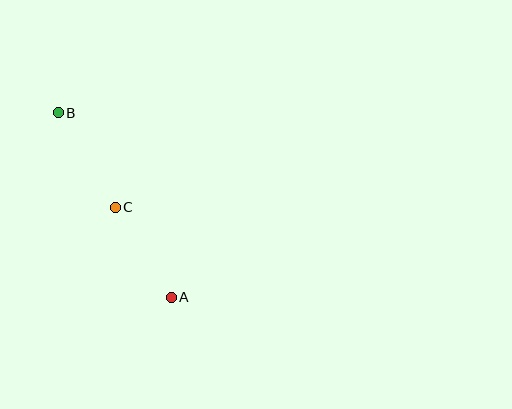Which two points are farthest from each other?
Points A and B are farthest from each other.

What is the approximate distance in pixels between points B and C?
The distance between B and C is approximately 110 pixels.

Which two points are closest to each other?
Points A and C are closest to each other.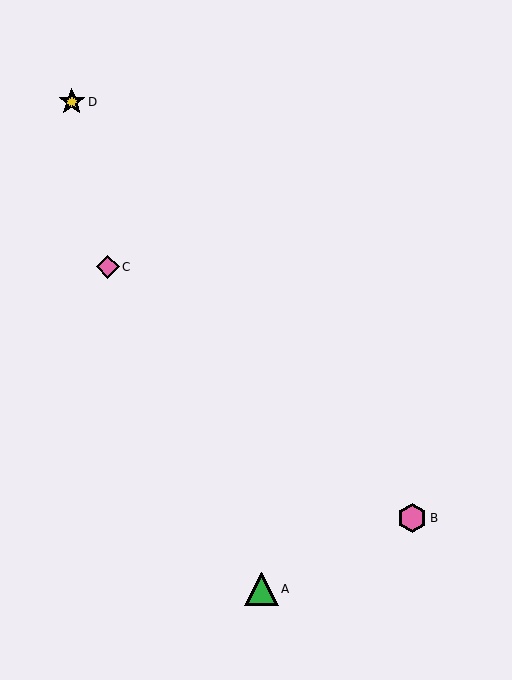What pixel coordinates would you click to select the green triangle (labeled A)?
Click at (262, 589) to select the green triangle A.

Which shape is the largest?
The green triangle (labeled A) is the largest.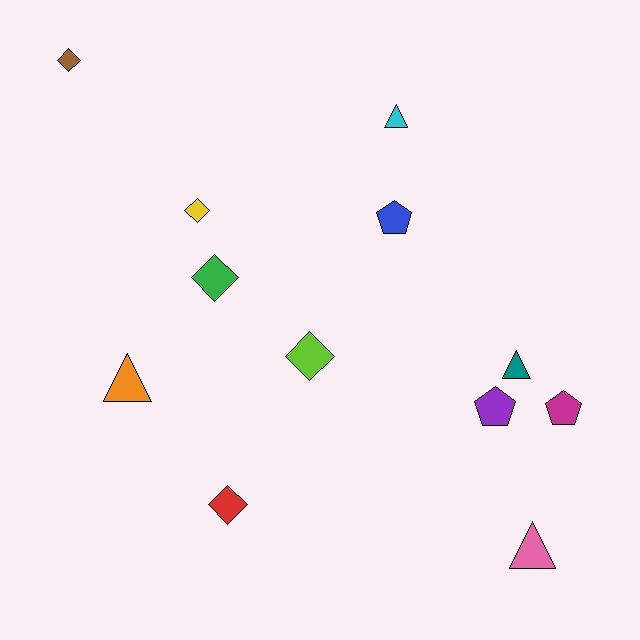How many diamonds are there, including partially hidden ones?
There are 5 diamonds.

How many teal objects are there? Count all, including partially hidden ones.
There is 1 teal object.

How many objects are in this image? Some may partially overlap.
There are 12 objects.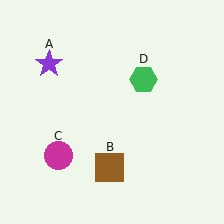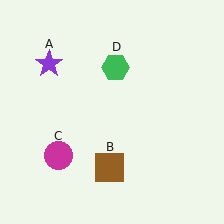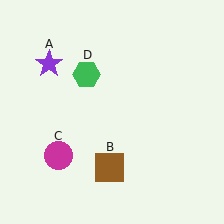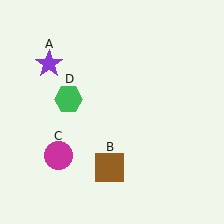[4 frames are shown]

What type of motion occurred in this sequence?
The green hexagon (object D) rotated counterclockwise around the center of the scene.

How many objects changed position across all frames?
1 object changed position: green hexagon (object D).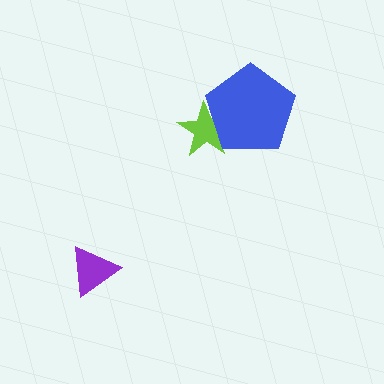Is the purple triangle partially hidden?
No, no other shape covers it.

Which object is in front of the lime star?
The blue pentagon is in front of the lime star.